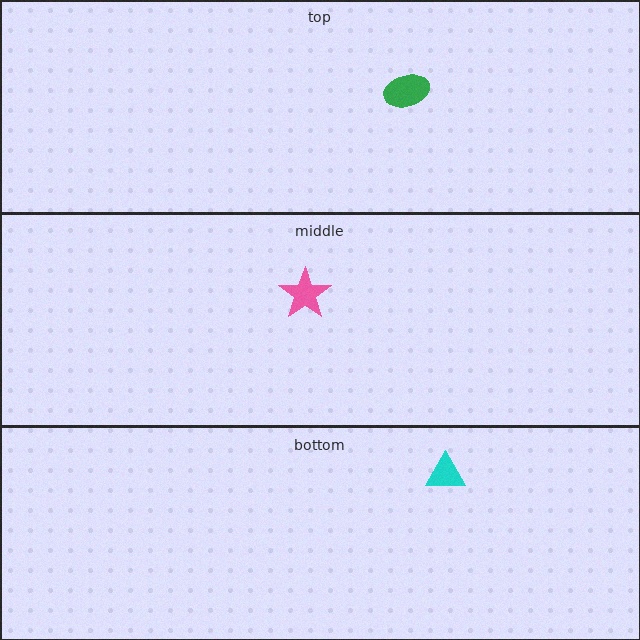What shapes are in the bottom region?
The cyan triangle.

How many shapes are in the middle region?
1.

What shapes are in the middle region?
The pink star.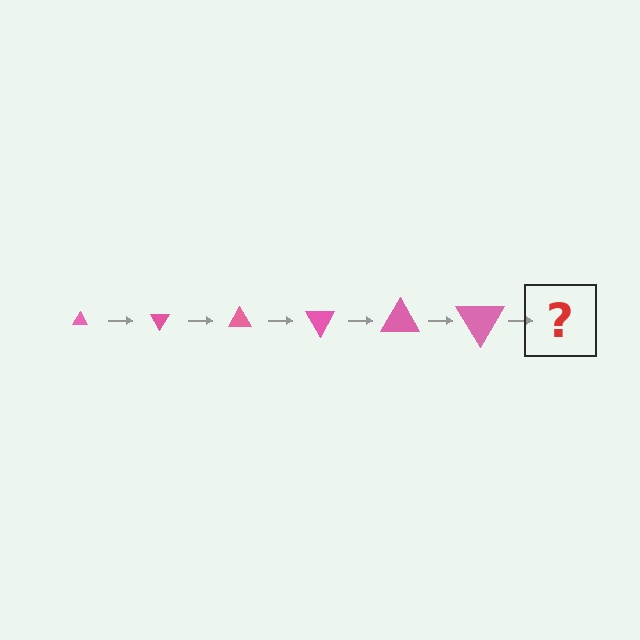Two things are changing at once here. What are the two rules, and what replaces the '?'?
The two rules are that the triangle grows larger each step and it rotates 60 degrees each step. The '?' should be a triangle, larger than the previous one and rotated 360 degrees from the start.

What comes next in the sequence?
The next element should be a triangle, larger than the previous one and rotated 360 degrees from the start.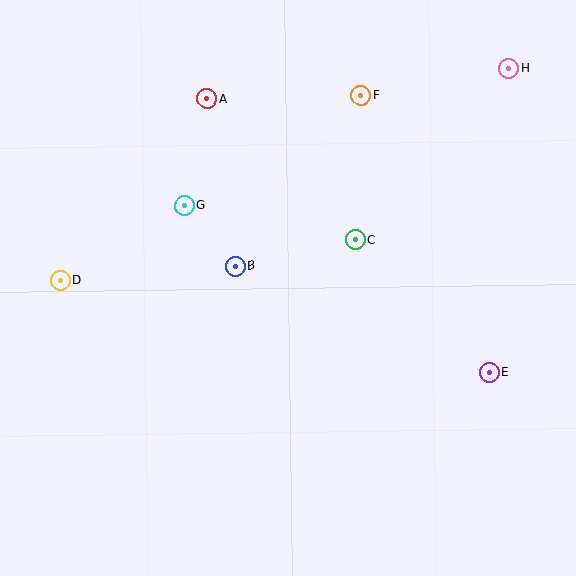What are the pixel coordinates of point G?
Point G is at (184, 205).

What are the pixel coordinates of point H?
Point H is at (509, 68).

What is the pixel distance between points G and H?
The distance between G and H is 352 pixels.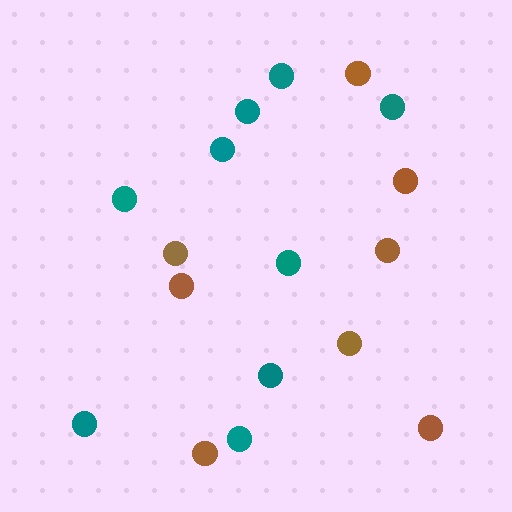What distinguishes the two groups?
There are 2 groups: one group of brown circles (8) and one group of teal circles (9).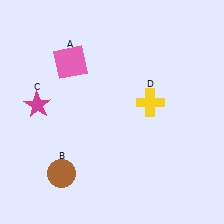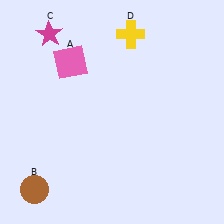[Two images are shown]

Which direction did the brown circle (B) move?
The brown circle (B) moved left.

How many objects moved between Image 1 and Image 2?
3 objects moved between the two images.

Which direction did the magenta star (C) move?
The magenta star (C) moved up.